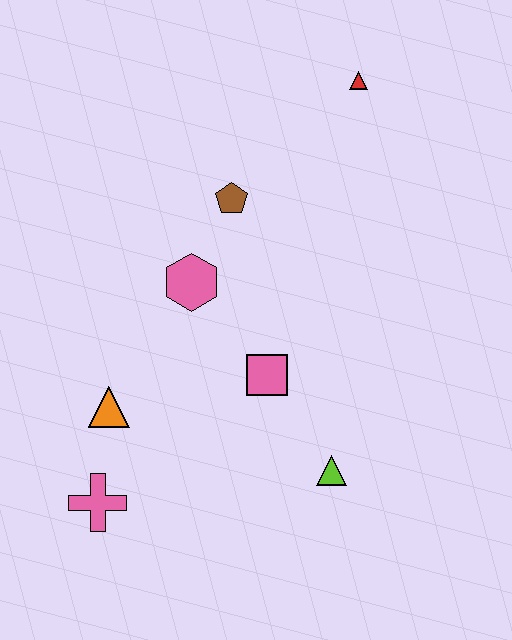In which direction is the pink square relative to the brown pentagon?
The pink square is below the brown pentagon.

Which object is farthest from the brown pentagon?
The pink cross is farthest from the brown pentagon.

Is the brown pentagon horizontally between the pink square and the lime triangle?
No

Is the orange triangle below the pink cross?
No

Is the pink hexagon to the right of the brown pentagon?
No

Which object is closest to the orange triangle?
The pink cross is closest to the orange triangle.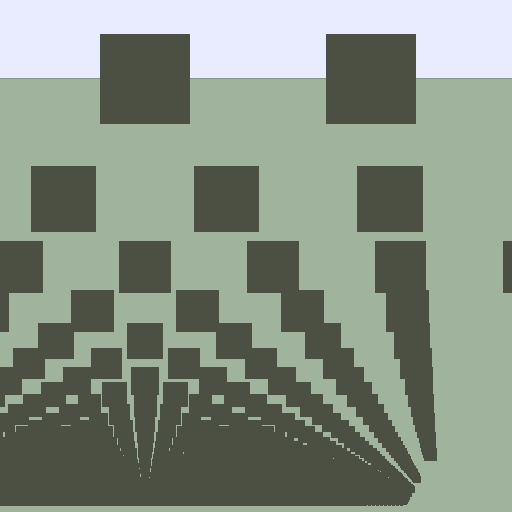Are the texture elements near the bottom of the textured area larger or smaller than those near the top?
Smaller. The gradient is inverted — elements near the bottom are smaller and denser.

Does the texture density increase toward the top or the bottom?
Density increases toward the bottom.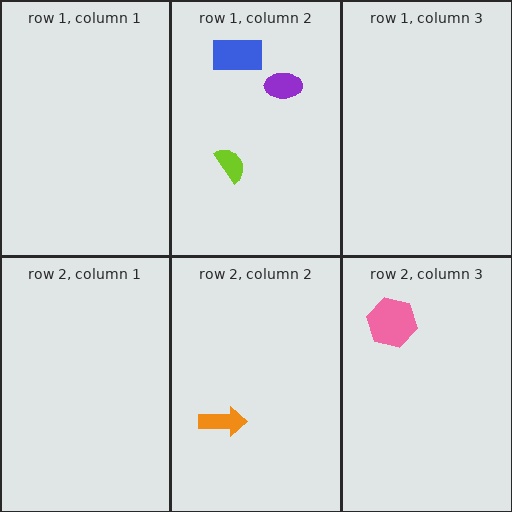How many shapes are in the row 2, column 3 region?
1.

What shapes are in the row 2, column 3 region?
The pink hexagon.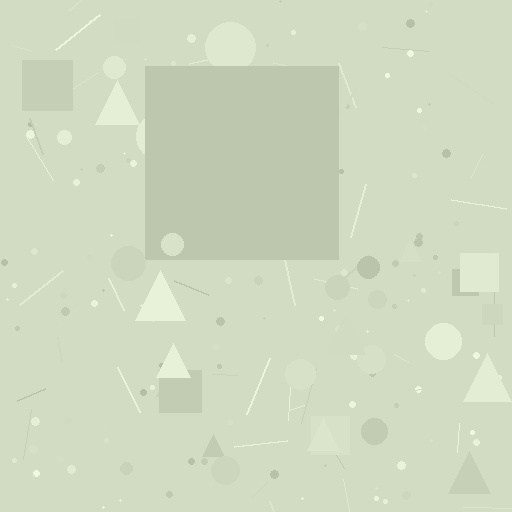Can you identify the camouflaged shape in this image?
The camouflaged shape is a square.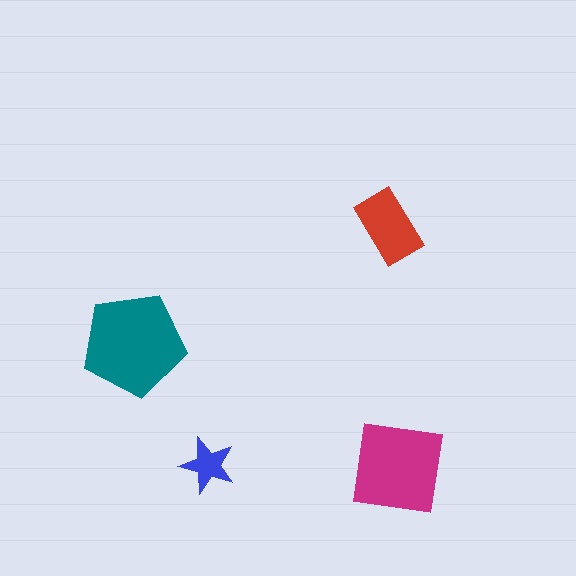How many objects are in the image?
There are 4 objects in the image.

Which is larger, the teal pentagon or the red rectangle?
The teal pentagon.